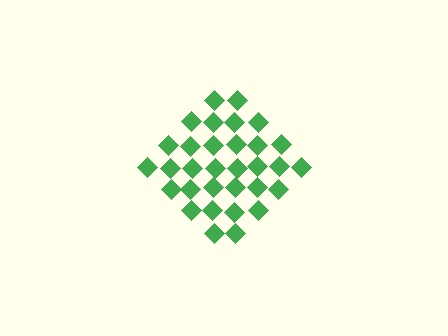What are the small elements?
The small elements are diamonds.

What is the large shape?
The large shape is a diamond.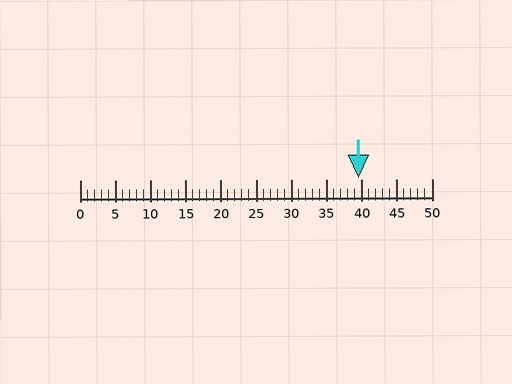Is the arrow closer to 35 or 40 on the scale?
The arrow is closer to 40.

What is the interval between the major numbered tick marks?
The major tick marks are spaced 5 units apart.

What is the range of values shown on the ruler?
The ruler shows values from 0 to 50.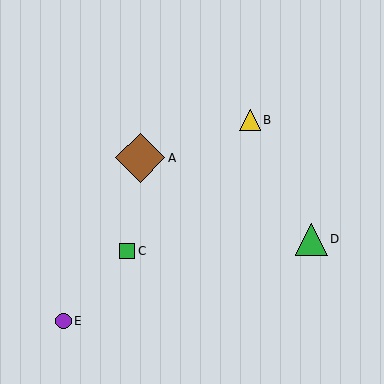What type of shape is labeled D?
Shape D is a green triangle.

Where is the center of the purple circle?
The center of the purple circle is at (63, 321).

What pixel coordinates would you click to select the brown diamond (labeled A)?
Click at (140, 158) to select the brown diamond A.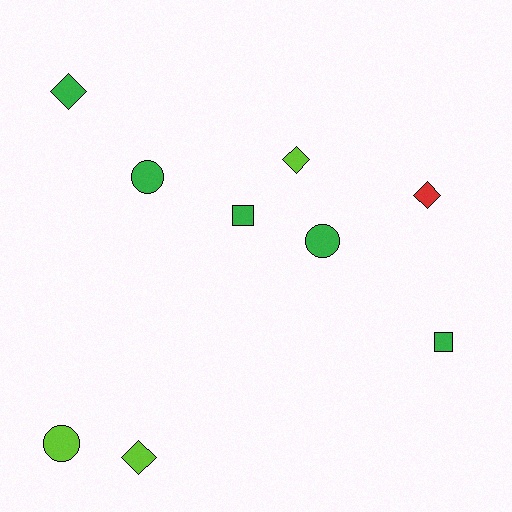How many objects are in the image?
There are 9 objects.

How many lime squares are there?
There are no lime squares.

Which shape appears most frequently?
Diamond, with 4 objects.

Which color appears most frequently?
Green, with 5 objects.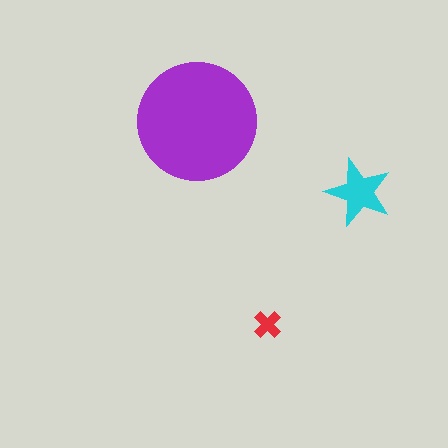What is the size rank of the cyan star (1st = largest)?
2nd.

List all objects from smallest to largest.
The red cross, the cyan star, the purple circle.